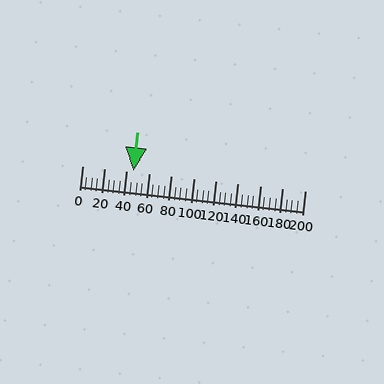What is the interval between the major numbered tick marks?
The major tick marks are spaced 20 units apart.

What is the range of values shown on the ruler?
The ruler shows values from 0 to 200.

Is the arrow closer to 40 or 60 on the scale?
The arrow is closer to 40.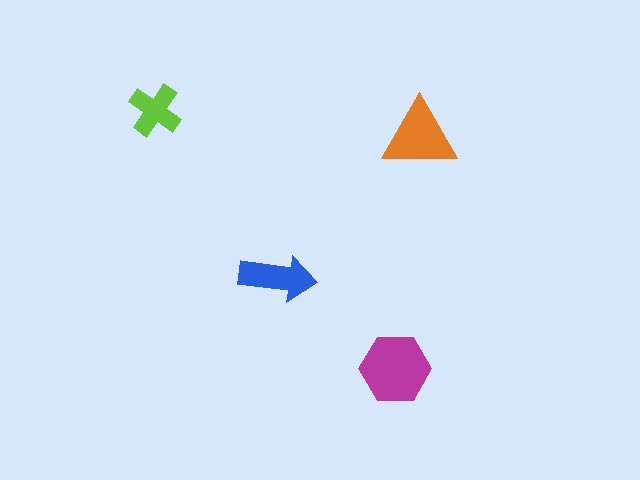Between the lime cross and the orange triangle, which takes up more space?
The orange triangle.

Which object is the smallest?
The lime cross.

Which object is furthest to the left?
The lime cross is leftmost.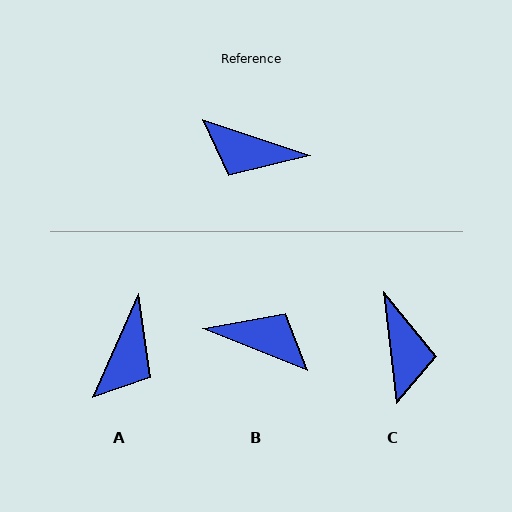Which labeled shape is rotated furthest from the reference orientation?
B, about 177 degrees away.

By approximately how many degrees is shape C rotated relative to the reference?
Approximately 115 degrees counter-clockwise.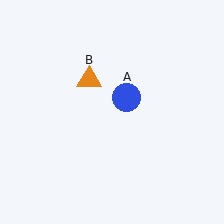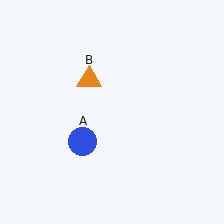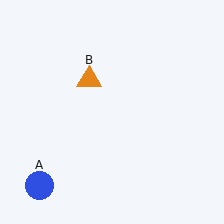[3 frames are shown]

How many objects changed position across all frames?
1 object changed position: blue circle (object A).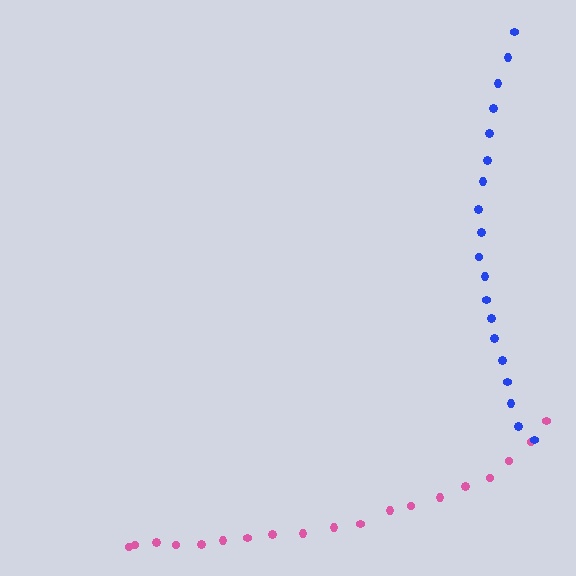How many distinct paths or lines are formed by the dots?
There are 2 distinct paths.